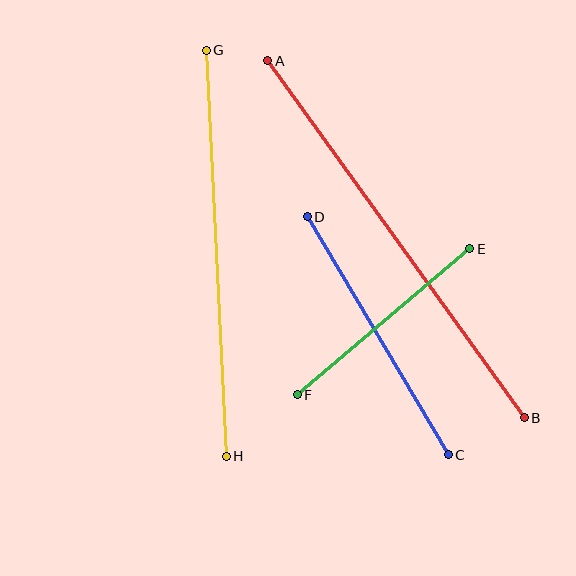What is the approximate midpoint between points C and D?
The midpoint is at approximately (378, 336) pixels.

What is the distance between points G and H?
The distance is approximately 407 pixels.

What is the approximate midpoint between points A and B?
The midpoint is at approximately (396, 239) pixels.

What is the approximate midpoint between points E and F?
The midpoint is at approximately (384, 322) pixels.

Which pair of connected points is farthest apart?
Points A and B are farthest apart.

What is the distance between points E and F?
The distance is approximately 226 pixels.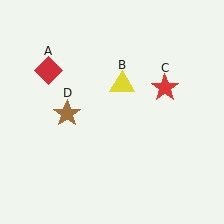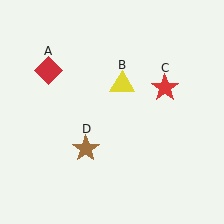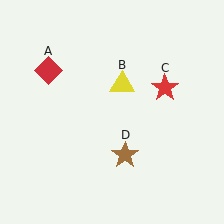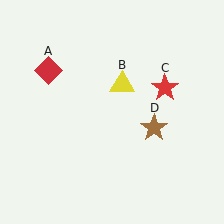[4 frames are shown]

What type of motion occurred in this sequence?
The brown star (object D) rotated counterclockwise around the center of the scene.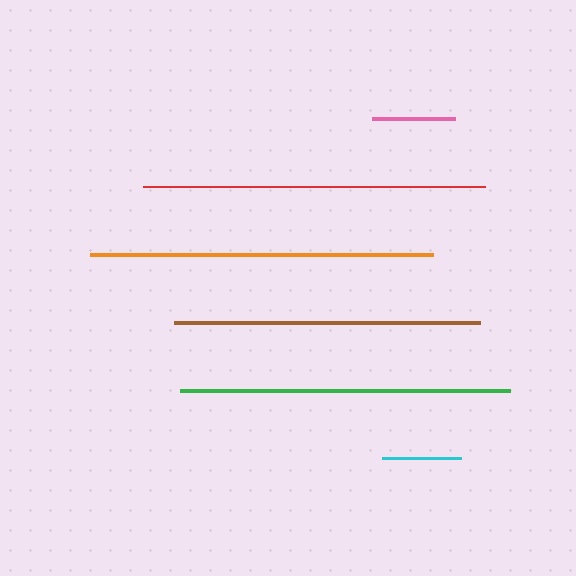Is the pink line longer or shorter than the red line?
The red line is longer than the pink line.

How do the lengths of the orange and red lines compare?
The orange and red lines are approximately the same length.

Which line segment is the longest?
The orange line is the longest at approximately 343 pixels.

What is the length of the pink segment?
The pink segment is approximately 82 pixels long.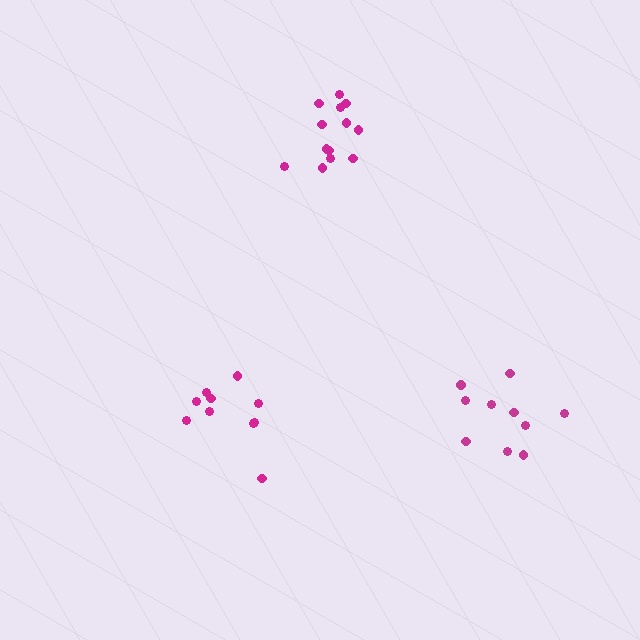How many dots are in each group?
Group 1: 10 dots, Group 2: 13 dots, Group 3: 10 dots (33 total).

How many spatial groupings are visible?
There are 3 spatial groupings.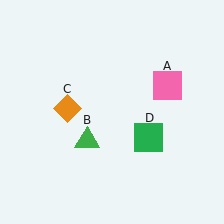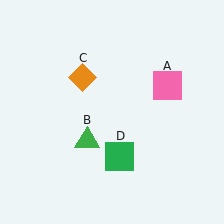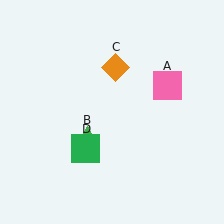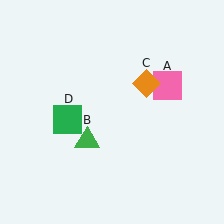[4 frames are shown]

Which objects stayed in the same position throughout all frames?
Pink square (object A) and green triangle (object B) remained stationary.